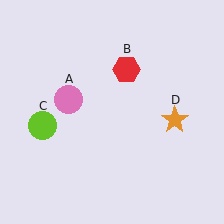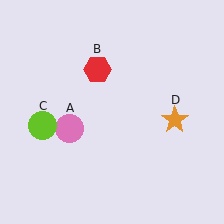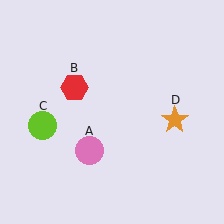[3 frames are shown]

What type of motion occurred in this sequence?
The pink circle (object A), red hexagon (object B) rotated counterclockwise around the center of the scene.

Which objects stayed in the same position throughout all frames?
Lime circle (object C) and orange star (object D) remained stationary.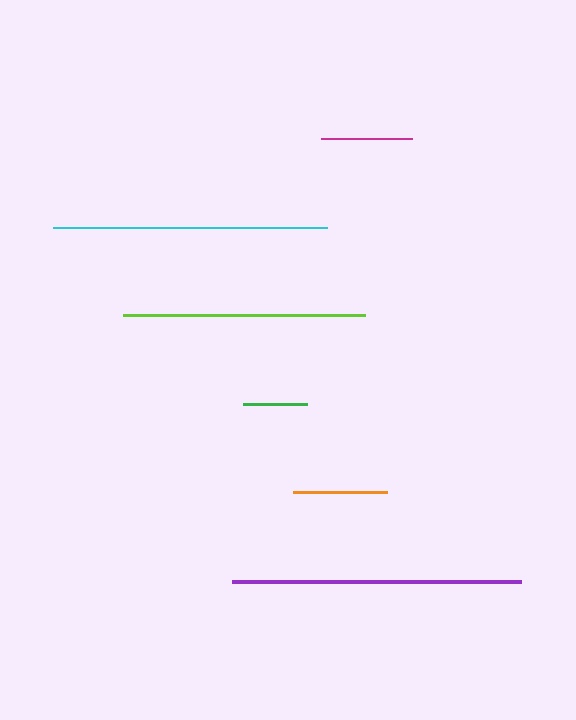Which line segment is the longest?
The purple line is the longest at approximately 289 pixels.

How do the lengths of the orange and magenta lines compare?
The orange and magenta lines are approximately the same length.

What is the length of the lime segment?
The lime segment is approximately 242 pixels long.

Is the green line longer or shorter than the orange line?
The orange line is longer than the green line.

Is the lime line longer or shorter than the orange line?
The lime line is longer than the orange line.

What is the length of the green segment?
The green segment is approximately 64 pixels long.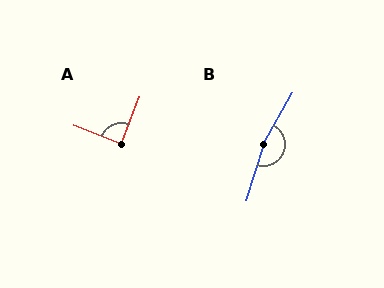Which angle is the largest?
B, at approximately 167 degrees.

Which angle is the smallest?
A, at approximately 90 degrees.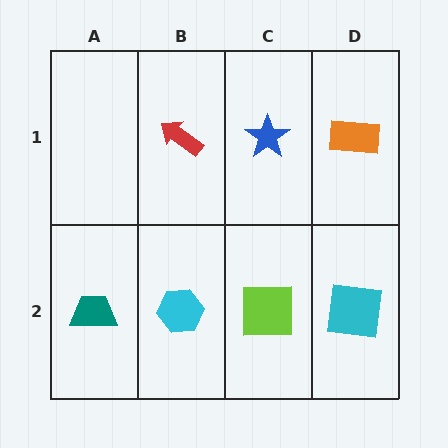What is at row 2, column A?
A teal trapezoid.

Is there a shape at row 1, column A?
No, that cell is empty.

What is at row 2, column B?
A cyan hexagon.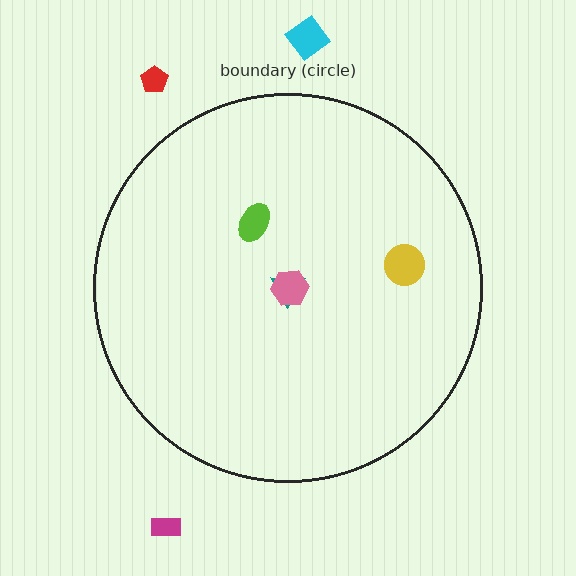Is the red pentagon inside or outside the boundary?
Outside.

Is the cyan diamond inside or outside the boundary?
Outside.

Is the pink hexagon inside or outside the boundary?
Inside.